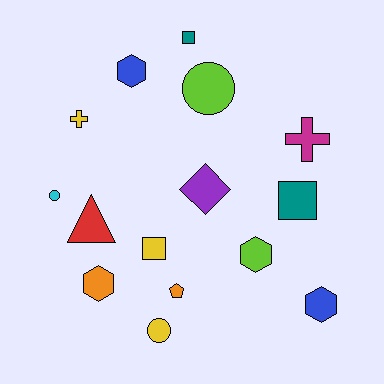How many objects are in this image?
There are 15 objects.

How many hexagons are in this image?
There are 4 hexagons.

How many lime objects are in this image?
There are 2 lime objects.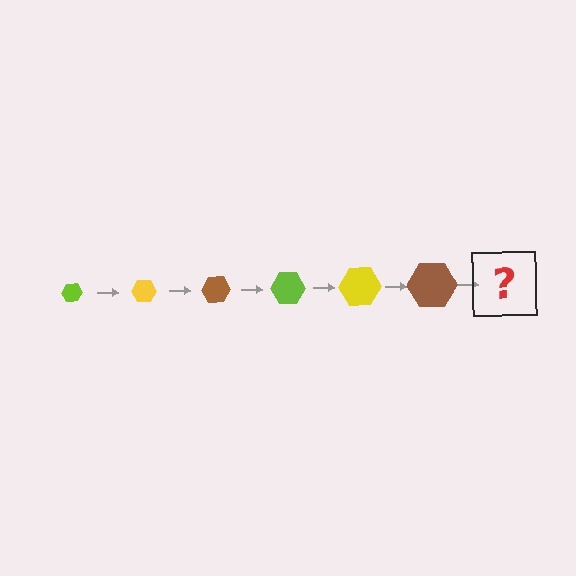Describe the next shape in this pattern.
It should be a lime hexagon, larger than the previous one.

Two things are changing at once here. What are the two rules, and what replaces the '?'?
The two rules are that the hexagon grows larger each step and the color cycles through lime, yellow, and brown. The '?' should be a lime hexagon, larger than the previous one.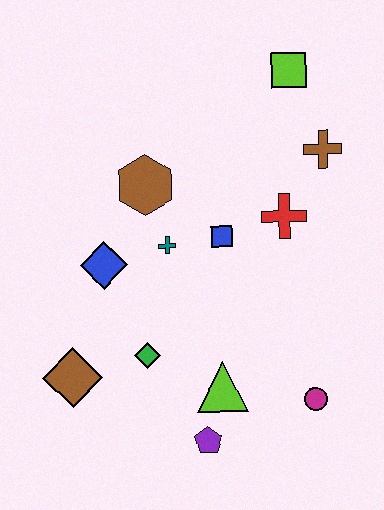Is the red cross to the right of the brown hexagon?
Yes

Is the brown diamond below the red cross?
Yes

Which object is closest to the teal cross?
The blue square is closest to the teal cross.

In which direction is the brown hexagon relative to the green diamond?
The brown hexagon is above the green diamond.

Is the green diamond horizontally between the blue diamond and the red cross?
Yes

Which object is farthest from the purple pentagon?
The lime square is farthest from the purple pentagon.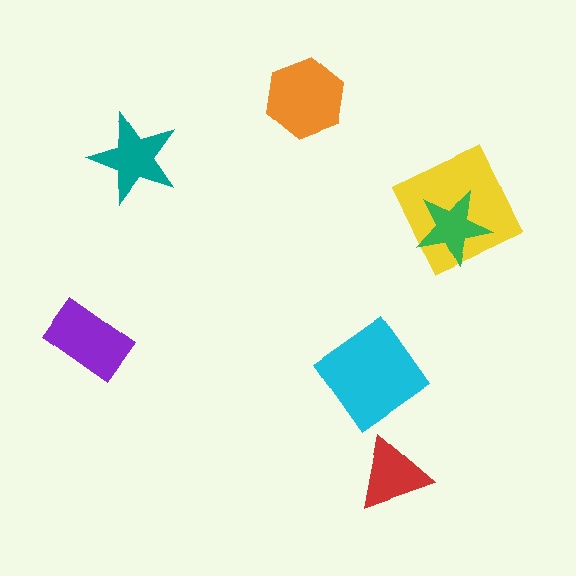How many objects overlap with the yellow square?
1 object overlaps with the yellow square.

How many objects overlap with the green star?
1 object overlaps with the green star.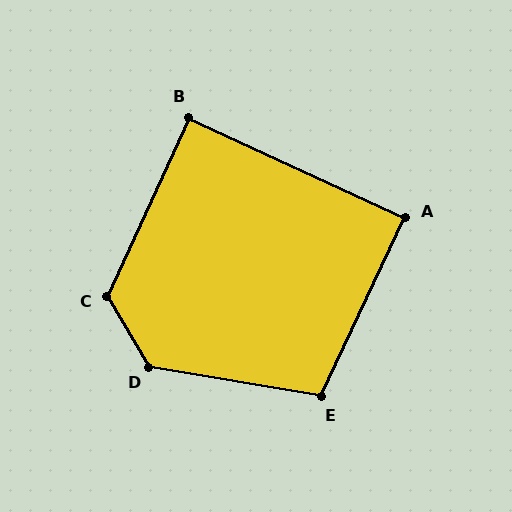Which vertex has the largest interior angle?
D, at approximately 130 degrees.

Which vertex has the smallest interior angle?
A, at approximately 90 degrees.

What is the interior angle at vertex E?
Approximately 106 degrees (obtuse).